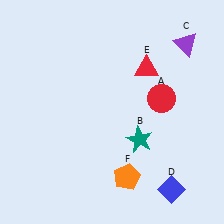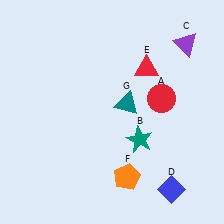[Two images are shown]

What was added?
A teal triangle (G) was added in Image 2.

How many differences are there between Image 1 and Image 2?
There is 1 difference between the two images.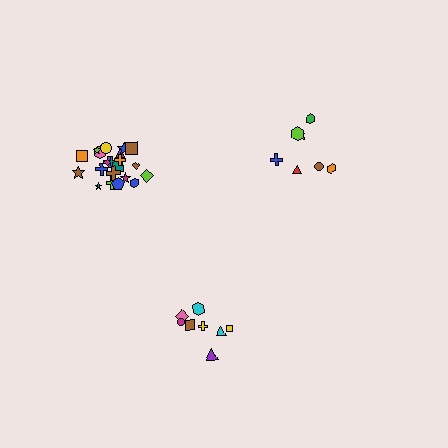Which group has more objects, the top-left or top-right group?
The top-left group.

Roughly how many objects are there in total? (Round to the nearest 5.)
Roughly 35 objects in total.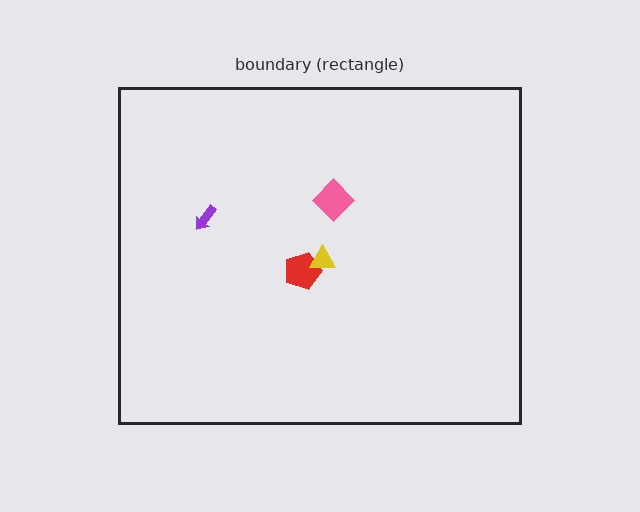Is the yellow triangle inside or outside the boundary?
Inside.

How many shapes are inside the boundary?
4 inside, 0 outside.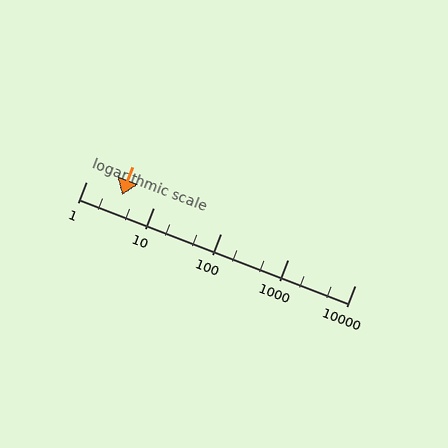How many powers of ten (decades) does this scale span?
The scale spans 4 decades, from 1 to 10000.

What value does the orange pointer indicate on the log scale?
The pointer indicates approximately 3.4.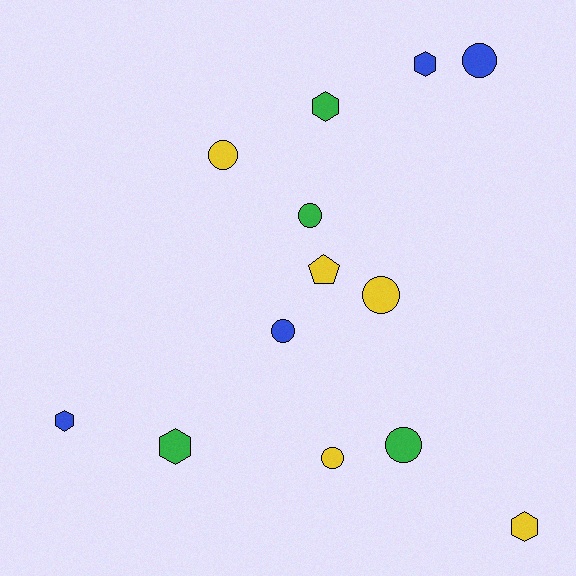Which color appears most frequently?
Yellow, with 5 objects.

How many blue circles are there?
There are 2 blue circles.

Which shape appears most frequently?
Circle, with 7 objects.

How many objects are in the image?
There are 13 objects.